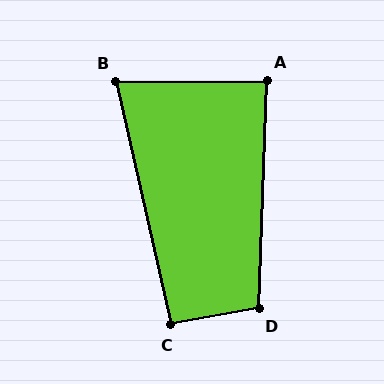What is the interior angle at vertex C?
Approximately 92 degrees (approximately right).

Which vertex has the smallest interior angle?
B, at approximately 78 degrees.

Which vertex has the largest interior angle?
D, at approximately 102 degrees.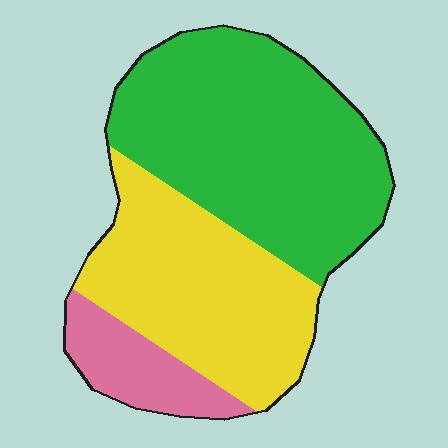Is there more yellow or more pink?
Yellow.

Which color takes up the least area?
Pink, at roughly 10%.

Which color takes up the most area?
Green, at roughly 50%.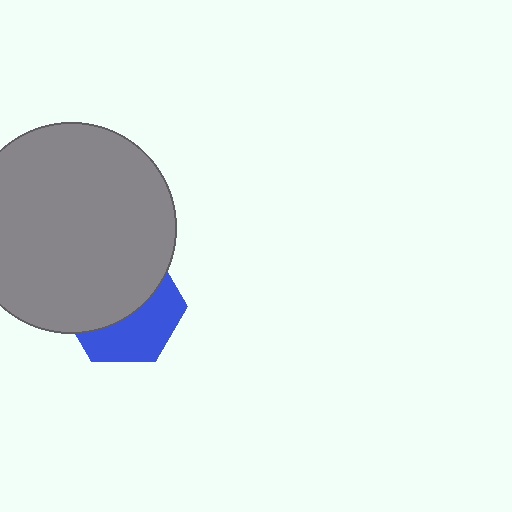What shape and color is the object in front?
The object in front is a gray circle.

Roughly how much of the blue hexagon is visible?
A small part of it is visible (roughly 43%).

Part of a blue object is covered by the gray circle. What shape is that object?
It is a hexagon.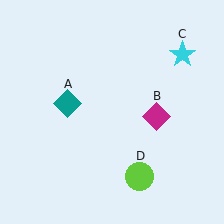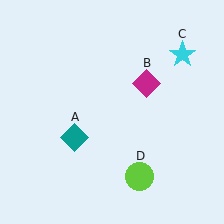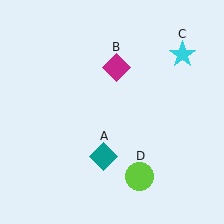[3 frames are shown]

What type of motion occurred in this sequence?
The teal diamond (object A), magenta diamond (object B) rotated counterclockwise around the center of the scene.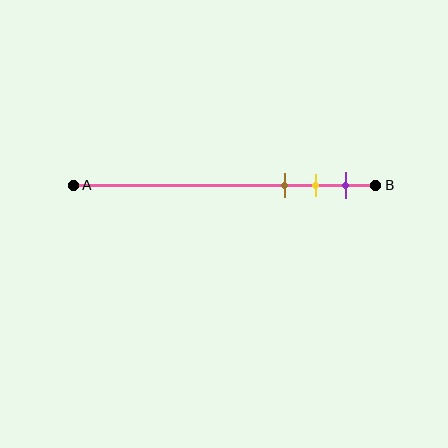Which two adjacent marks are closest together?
The yellow and purple marks are the closest adjacent pair.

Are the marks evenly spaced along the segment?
Yes, the marks are approximately evenly spaced.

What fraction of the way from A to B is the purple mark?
The purple mark is approximately 90% (0.9) of the way from A to B.